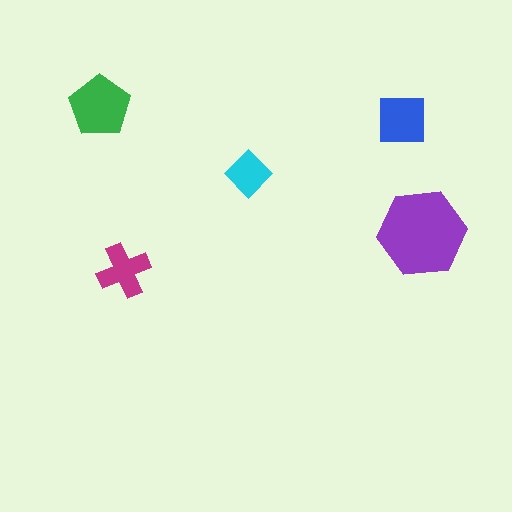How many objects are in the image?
There are 5 objects in the image.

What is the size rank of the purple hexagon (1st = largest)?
1st.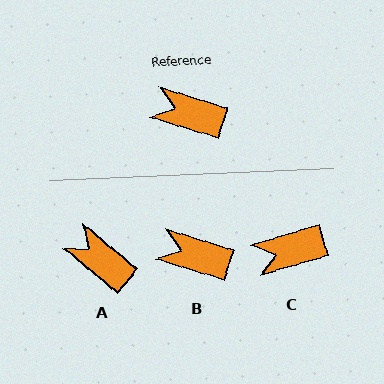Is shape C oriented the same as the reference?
No, it is off by about 34 degrees.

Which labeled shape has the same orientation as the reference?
B.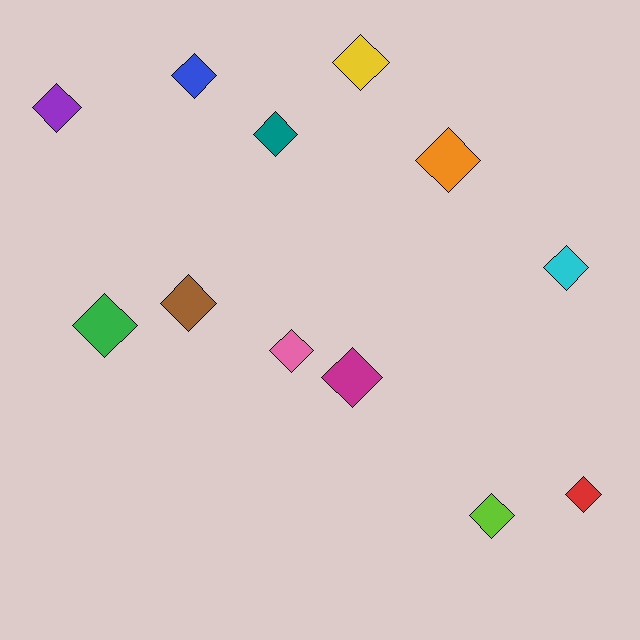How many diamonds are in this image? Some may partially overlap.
There are 12 diamonds.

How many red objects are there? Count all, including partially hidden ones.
There is 1 red object.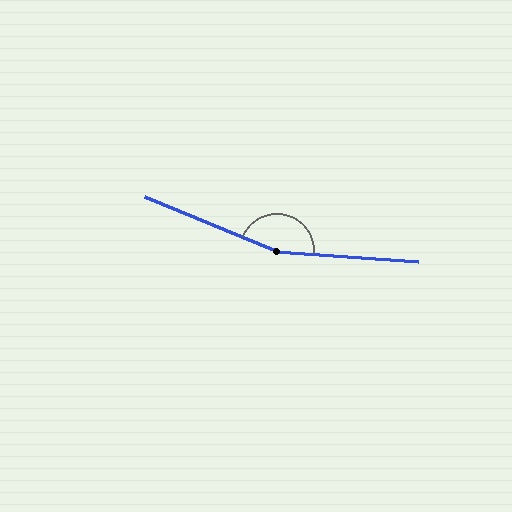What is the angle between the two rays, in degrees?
Approximately 162 degrees.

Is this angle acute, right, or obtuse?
It is obtuse.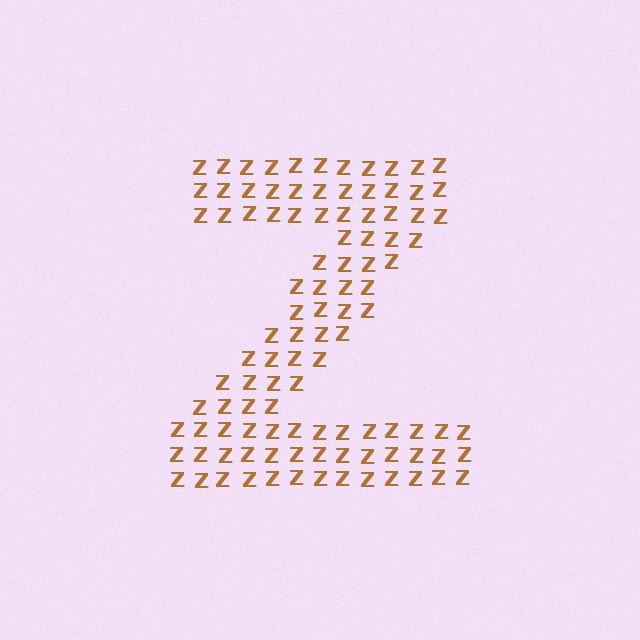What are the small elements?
The small elements are letter Z's.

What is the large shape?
The large shape is the letter Z.